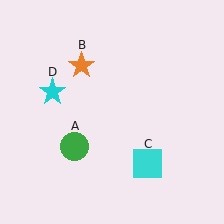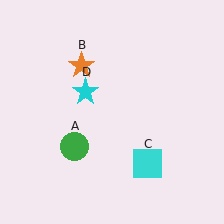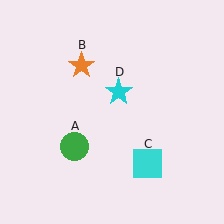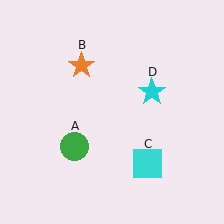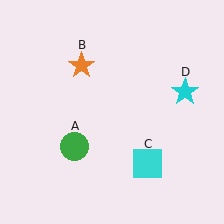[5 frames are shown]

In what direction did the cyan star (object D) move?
The cyan star (object D) moved right.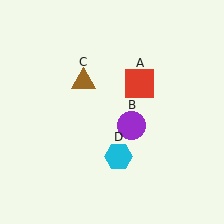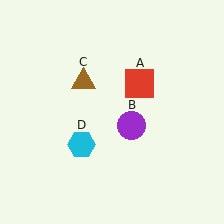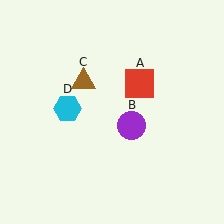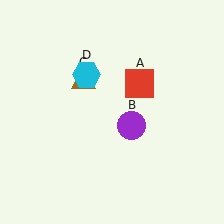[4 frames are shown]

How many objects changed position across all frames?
1 object changed position: cyan hexagon (object D).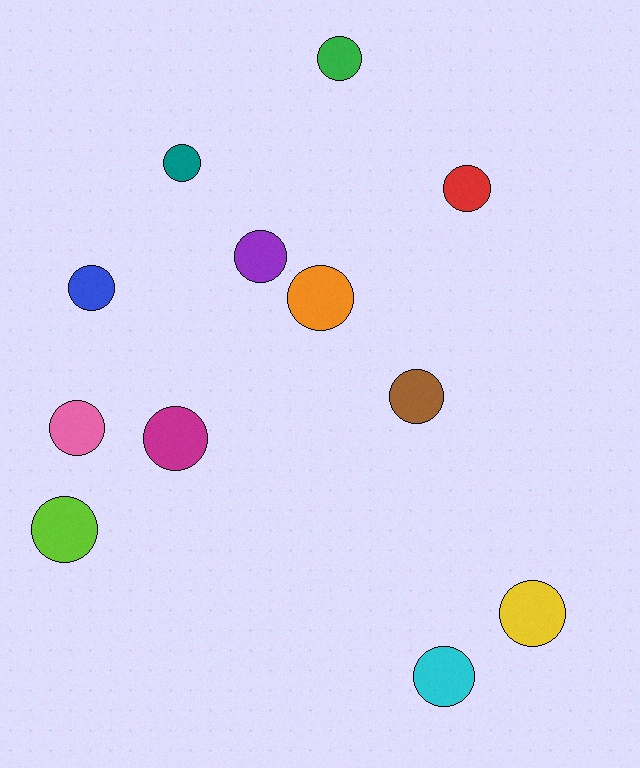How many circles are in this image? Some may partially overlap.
There are 12 circles.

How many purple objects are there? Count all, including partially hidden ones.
There is 1 purple object.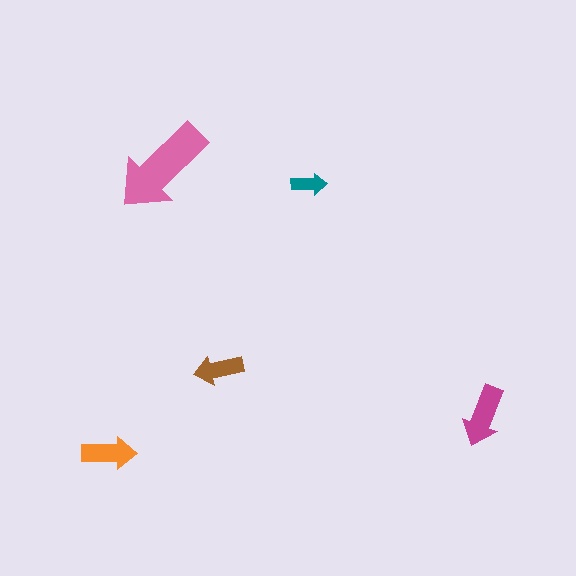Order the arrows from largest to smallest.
the pink one, the magenta one, the orange one, the brown one, the teal one.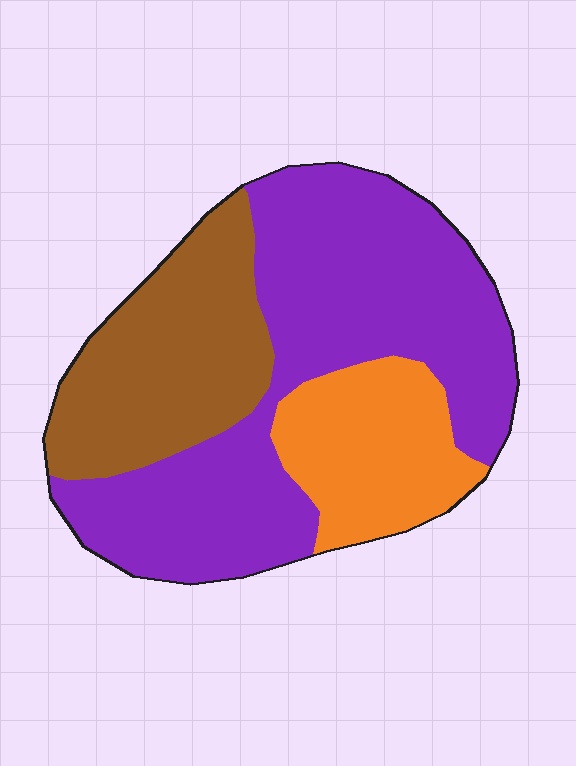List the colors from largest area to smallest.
From largest to smallest: purple, brown, orange.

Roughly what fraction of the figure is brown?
Brown covers around 25% of the figure.